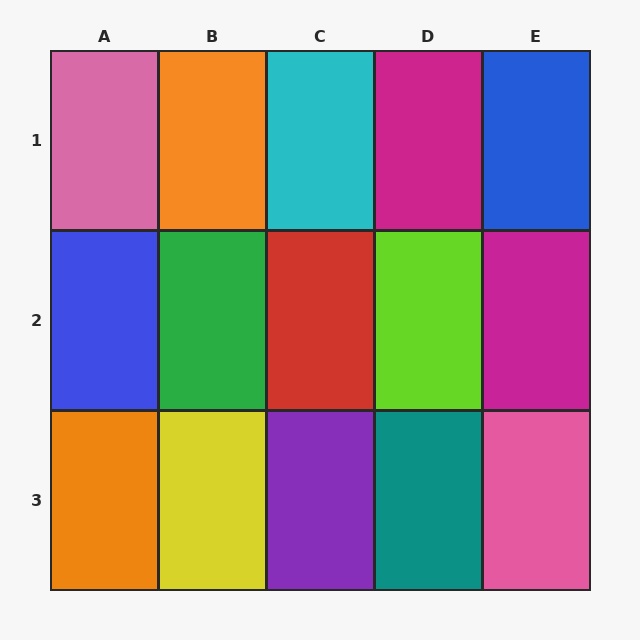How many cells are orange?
2 cells are orange.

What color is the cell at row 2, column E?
Magenta.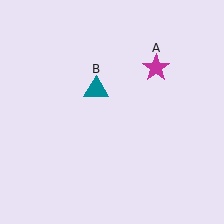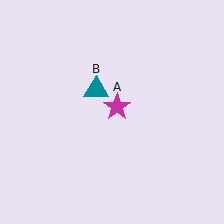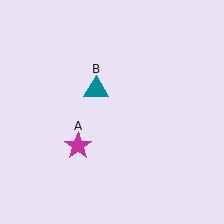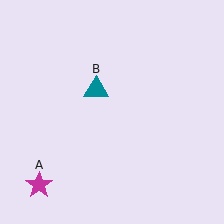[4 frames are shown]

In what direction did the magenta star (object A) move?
The magenta star (object A) moved down and to the left.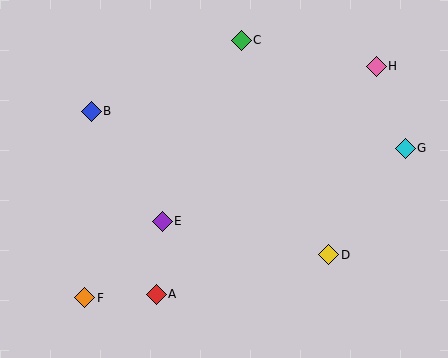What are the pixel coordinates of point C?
Point C is at (241, 40).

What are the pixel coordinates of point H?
Point H is at (376, 66).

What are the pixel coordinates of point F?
Point F is at (85, 298).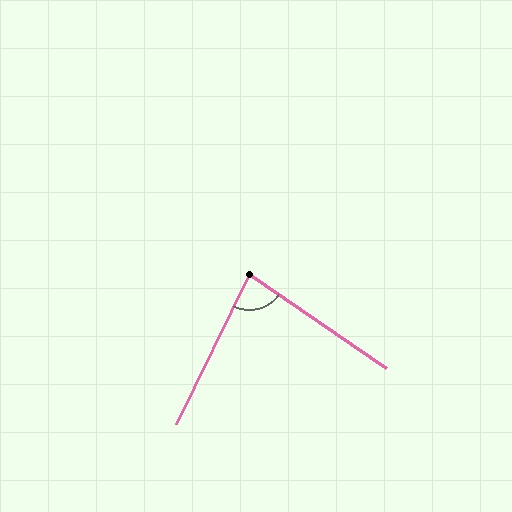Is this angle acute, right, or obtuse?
It is acute.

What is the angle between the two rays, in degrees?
Approximately 82 degrees.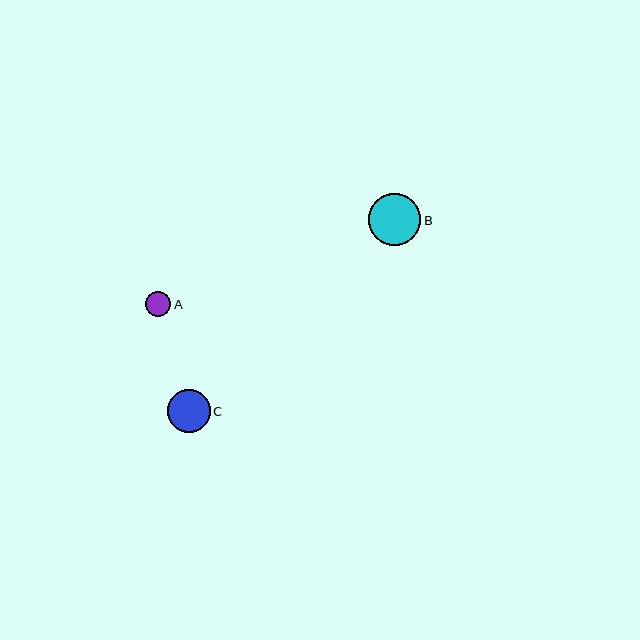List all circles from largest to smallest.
From largest to smallest: B, C, A.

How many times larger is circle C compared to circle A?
Circle C is approximately 1.7 times the size of circle A.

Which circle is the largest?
Circle B is the largest with a size of approximately 52 pixels.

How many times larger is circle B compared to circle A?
Circle B is approximately 2.0 times the size of circle A.